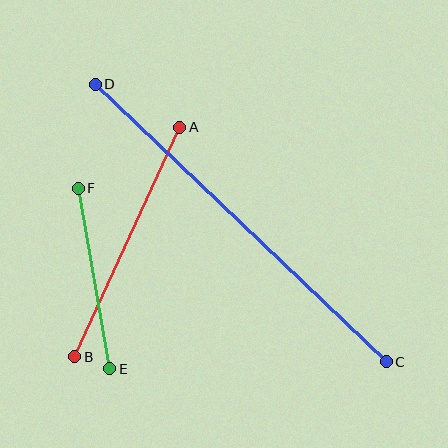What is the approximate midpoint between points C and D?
The midpoint is at approximately (241, 223) pixels.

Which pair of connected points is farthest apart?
Points C and D are farthest apart.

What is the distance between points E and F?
The distance is approximately 183 pixels.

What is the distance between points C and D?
The distance is approximately 402 pixels.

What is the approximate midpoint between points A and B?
The midpoint is at approximately (127, 242) pixels.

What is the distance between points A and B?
The distance is approximately 253 pixels.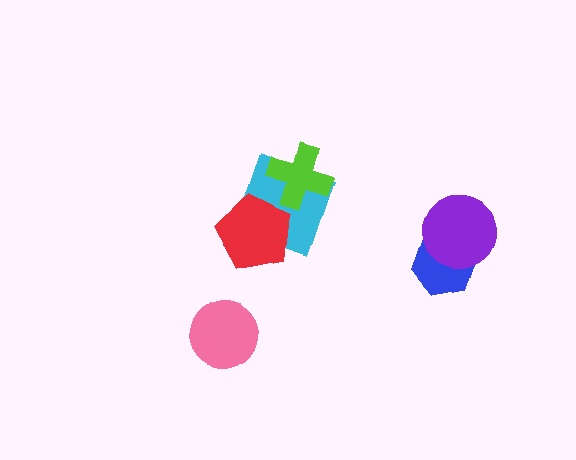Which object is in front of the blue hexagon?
The purple circle is in front of the blue hexagon.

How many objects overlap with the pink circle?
0 objects overlap with the pink circle.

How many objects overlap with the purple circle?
1 object overlaps with the purple circle.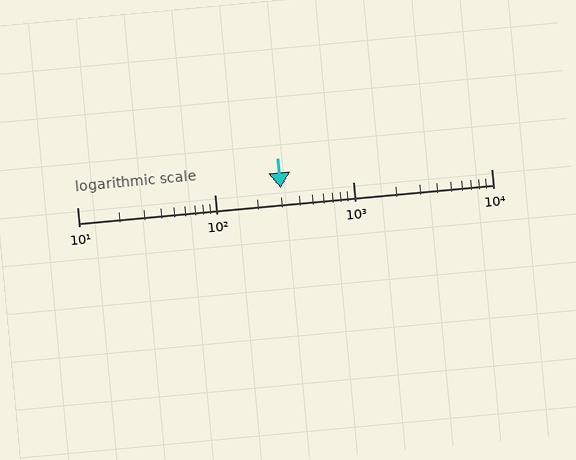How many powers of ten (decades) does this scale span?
The scale spans 3 decades, from 10 to 10000.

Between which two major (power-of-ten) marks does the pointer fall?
The pointer is between 100 and 1000.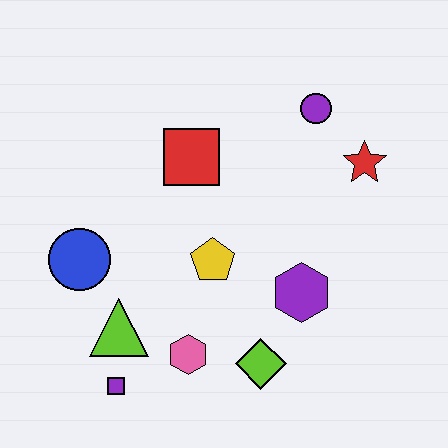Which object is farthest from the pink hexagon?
The purple circle is farthest from the pink hexagon.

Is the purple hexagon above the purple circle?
No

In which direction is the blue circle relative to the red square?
The blue circle is to the left of the red square.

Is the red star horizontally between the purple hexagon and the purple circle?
No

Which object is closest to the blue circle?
The lime triangle is closest to the blue circle.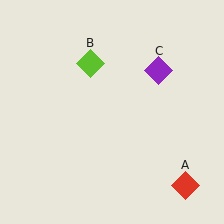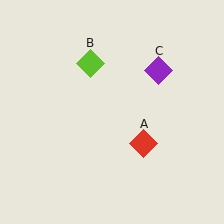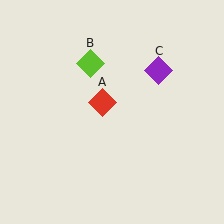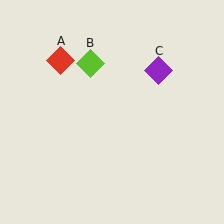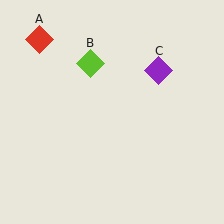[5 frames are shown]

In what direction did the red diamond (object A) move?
The red diamond (object A) moved up and to the left.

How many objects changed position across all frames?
1 object changed position: red diamond (object A).